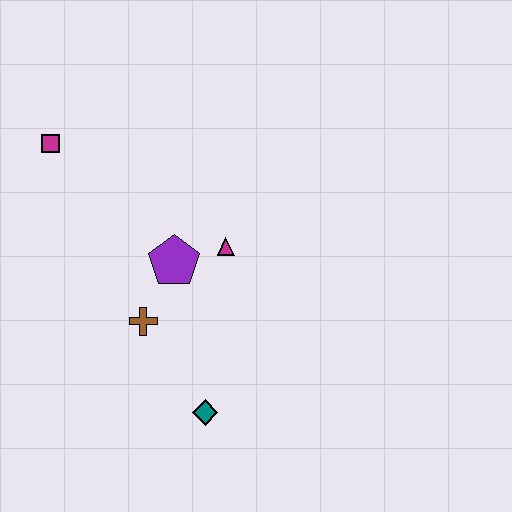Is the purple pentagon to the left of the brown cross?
No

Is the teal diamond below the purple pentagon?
Yes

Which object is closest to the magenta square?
The purple pentagon is closest to the magenta square.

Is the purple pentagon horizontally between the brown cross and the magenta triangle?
Yes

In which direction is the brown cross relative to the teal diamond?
The brown cross is above the teal diamond.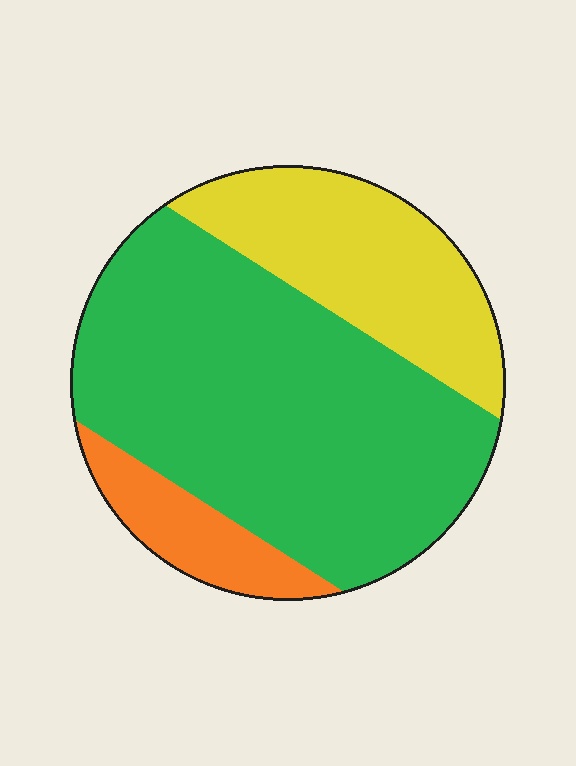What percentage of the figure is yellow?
Yellow takes up about one quarter (1/4) of the figure.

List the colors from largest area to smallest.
From largest to smallest: green, yellow, orange.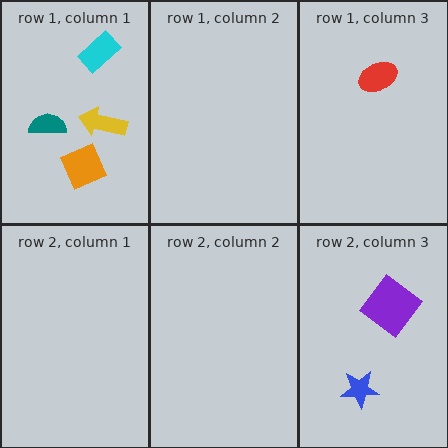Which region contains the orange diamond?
The row 1, column 1 region.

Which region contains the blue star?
The row 2, column 3 region.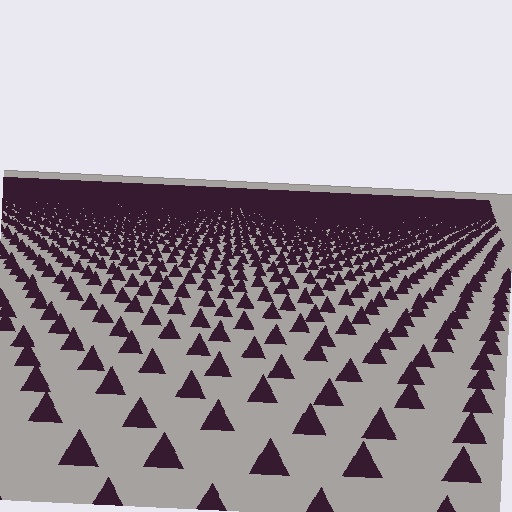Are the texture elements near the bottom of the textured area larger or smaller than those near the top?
Larger. Near the bottom, elements are closer to the viewer and appear at a bigger on-screen size.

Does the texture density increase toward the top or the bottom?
Density increases toward the top.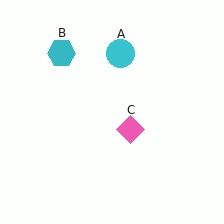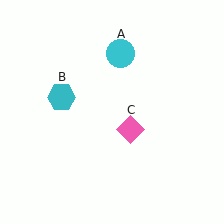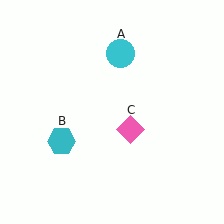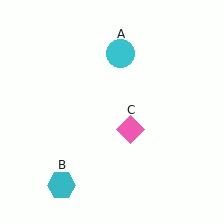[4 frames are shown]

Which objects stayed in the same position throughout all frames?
Cyan circle (object A) and pink diamond (object C) remained stationary.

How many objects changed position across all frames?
1 object changed position: cyan hexagon (object B).